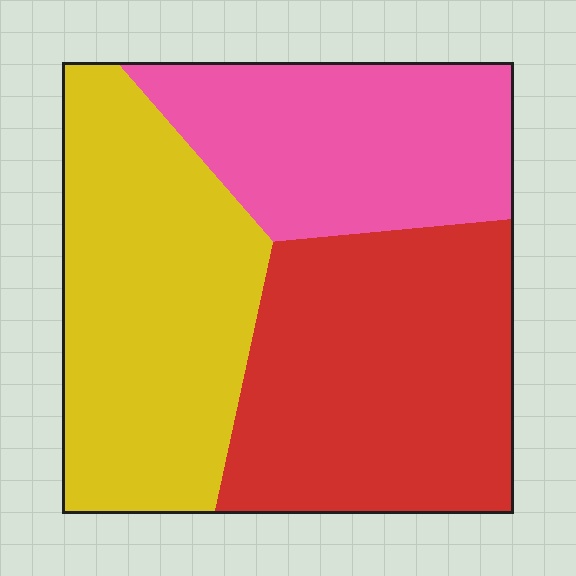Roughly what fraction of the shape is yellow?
Yellow takes up between a quarter and a half of the shape.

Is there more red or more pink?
Red.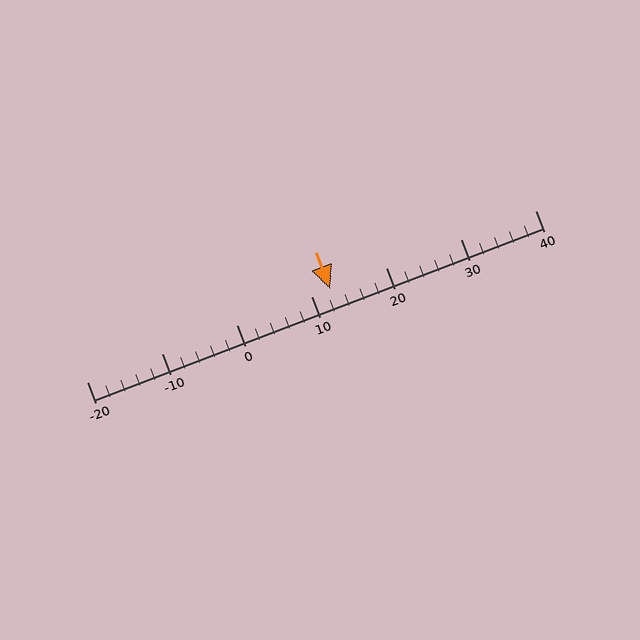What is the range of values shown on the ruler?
The ruler shows values from -20 to 40.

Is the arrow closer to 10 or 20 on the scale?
The arrow is closer to 10.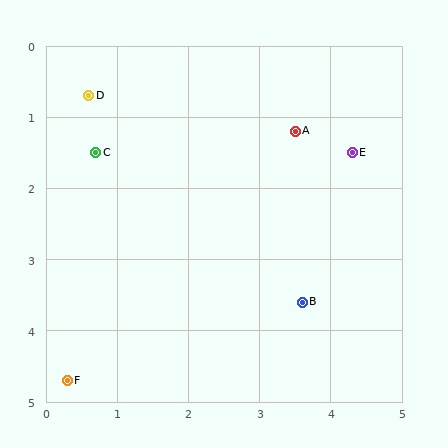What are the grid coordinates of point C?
Point C is at approximately (0.7, 1.5).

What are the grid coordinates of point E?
Point E is at approximately (4.3, 1.5).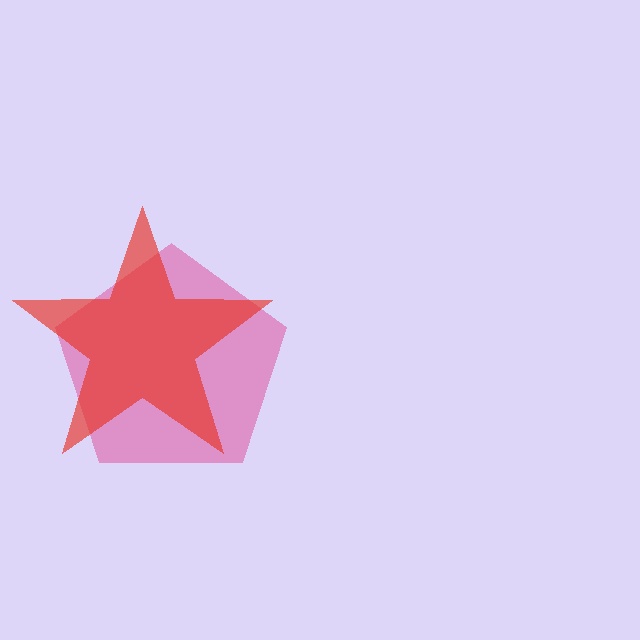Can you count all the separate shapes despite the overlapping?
Yes, there are 2 separate shapes.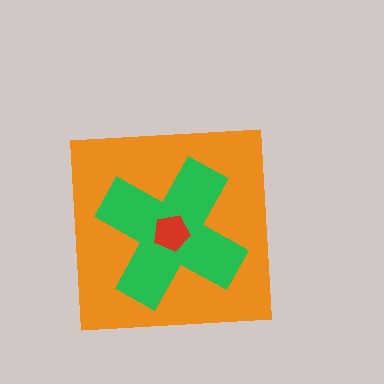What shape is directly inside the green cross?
The red pentagon.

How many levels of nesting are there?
3.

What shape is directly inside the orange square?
The green cross.